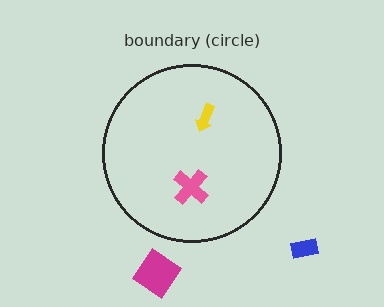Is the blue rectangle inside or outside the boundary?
Outside.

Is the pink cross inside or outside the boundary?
Inside.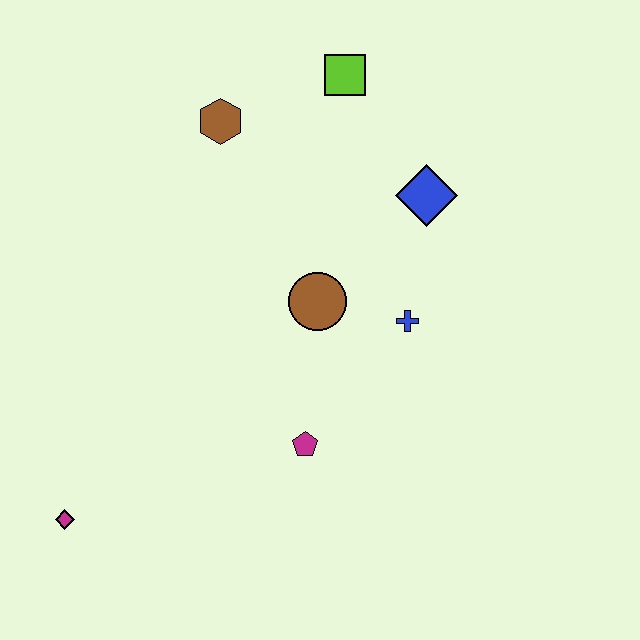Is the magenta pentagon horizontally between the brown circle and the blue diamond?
No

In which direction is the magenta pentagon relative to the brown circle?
The magenta pentagon is below the brown circle.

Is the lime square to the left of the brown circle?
No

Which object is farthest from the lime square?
The magenta diamond is farthest from the lime square.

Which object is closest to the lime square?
The brown hexagon is closest to the lime square.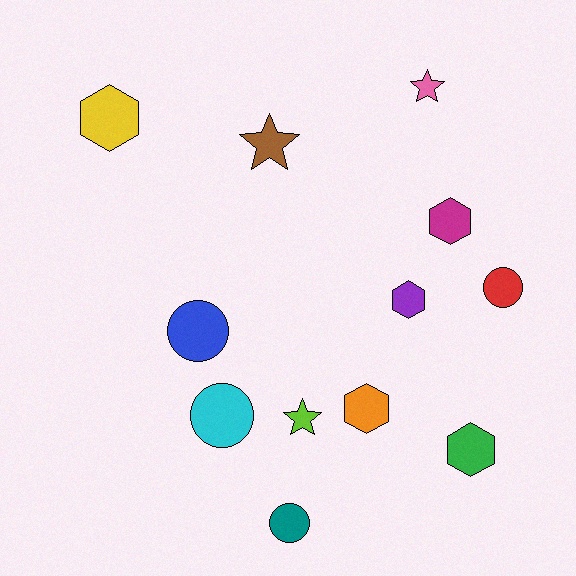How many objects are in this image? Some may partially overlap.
There are 12 objects.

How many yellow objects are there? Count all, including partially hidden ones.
There is 1 yellow object.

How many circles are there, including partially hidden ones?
There are 4 circles.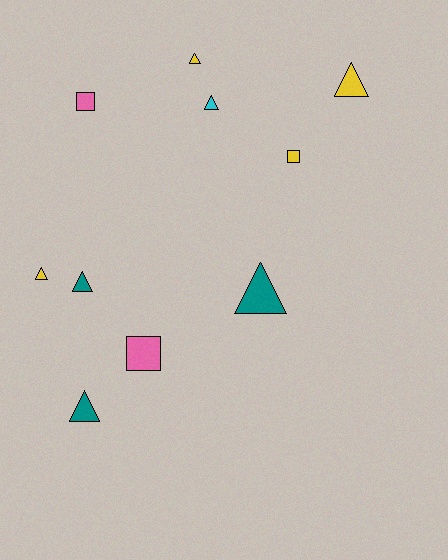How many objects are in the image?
There are 10 objects.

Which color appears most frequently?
Yellow, with 4 objects.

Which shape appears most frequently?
Triangle, with 7 objects.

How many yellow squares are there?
There is 1 yellow square.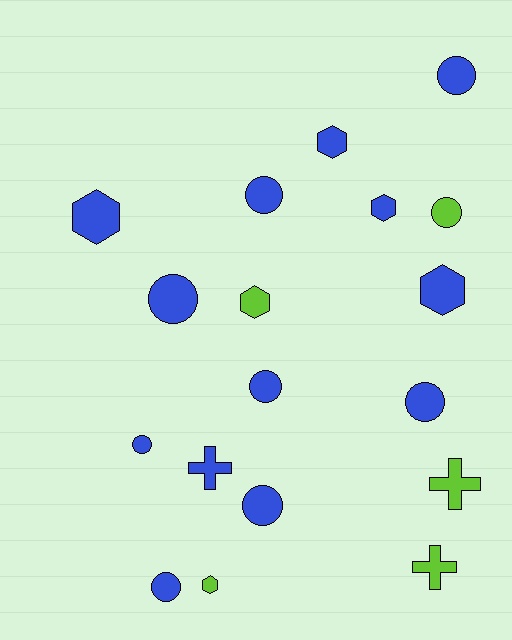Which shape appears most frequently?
Circle, with 9 objects.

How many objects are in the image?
There are 18 objects.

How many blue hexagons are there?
There are 4 blue hexagons.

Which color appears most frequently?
Blue, with 13 objects.